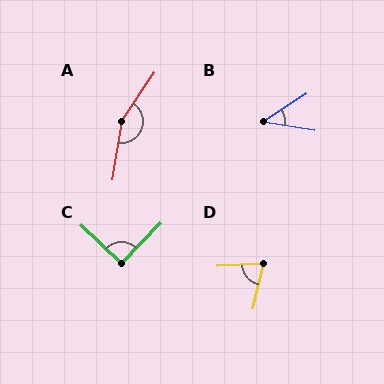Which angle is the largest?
A, at approximately 155 degrees.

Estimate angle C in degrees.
Approximately 91 degrees.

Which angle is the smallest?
B, at approximately 43 degrees.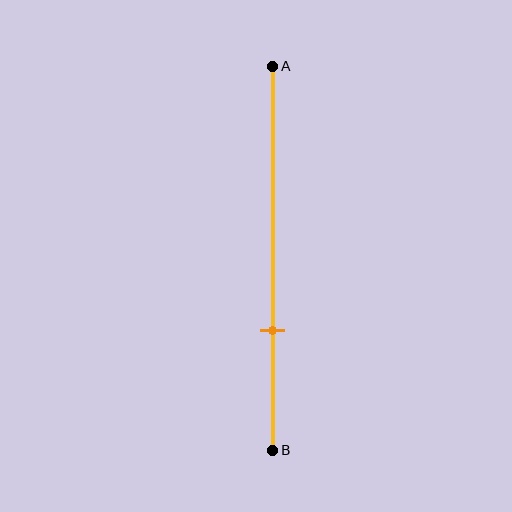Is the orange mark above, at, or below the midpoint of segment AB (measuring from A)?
The orange mark is below the midpoint of segment AB.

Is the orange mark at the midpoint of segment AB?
No, the mark is at about 70% from A, not at the 50% midpoint.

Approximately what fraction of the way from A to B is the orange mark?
The orange mark is approximately 70% of the way from A to B.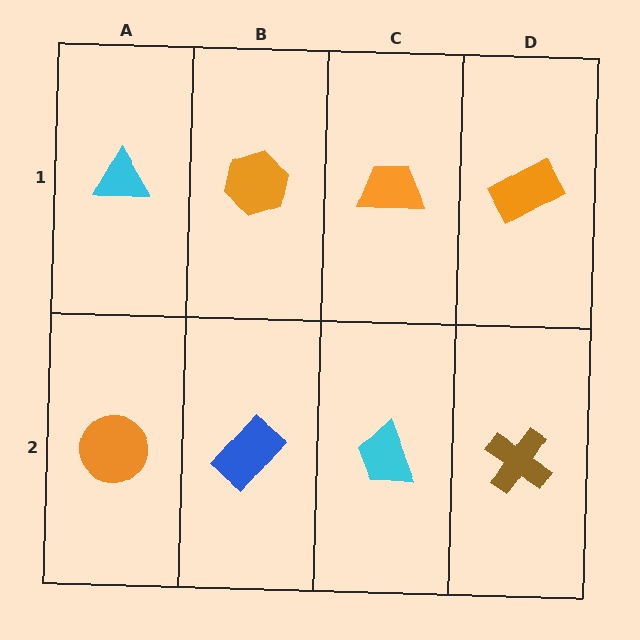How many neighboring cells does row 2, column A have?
2.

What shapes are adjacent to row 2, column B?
An orange hexagon (row 1, column B), an orange circle (row 2, column A), a cyan trapezoid (row 2, column C).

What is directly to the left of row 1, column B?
A cyan triangle.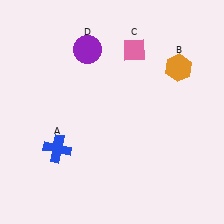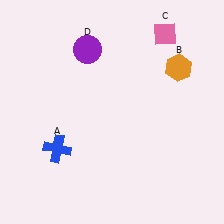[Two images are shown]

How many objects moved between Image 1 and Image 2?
1 object moved between the two images.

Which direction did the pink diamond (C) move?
The pink diamond (C) moved right.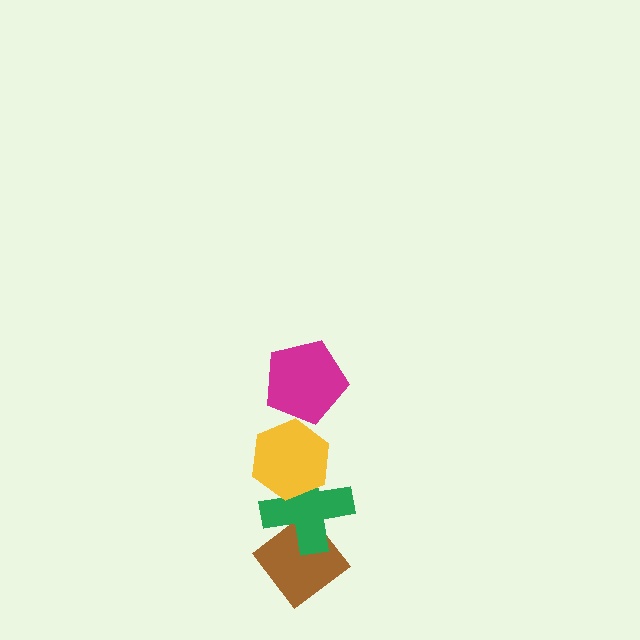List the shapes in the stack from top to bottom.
From top to bottom: the magenta pentagon, the yellow hexagon, the green cross, the brown diamond.